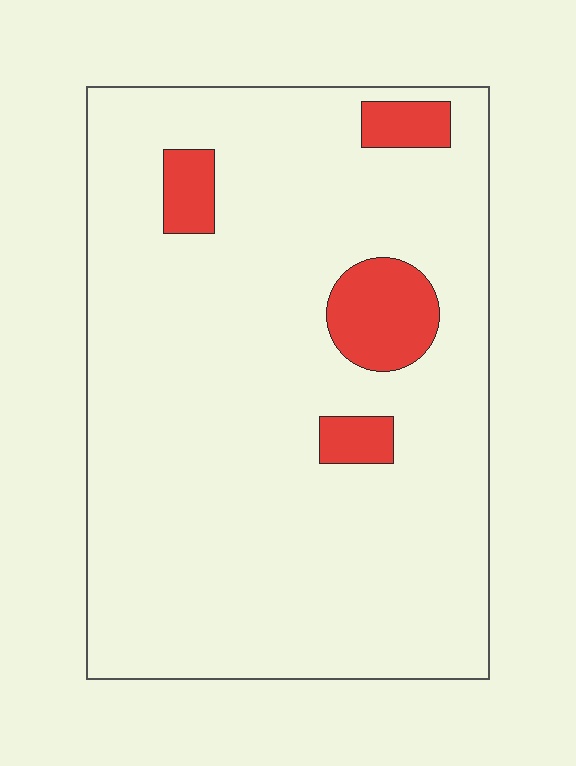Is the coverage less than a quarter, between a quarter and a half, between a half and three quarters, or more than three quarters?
Less than a quarter.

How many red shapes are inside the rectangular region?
4.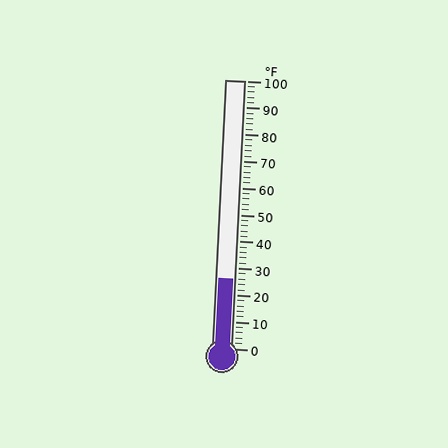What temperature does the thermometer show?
The thermometer shows approximately 26°F.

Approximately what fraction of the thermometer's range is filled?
The thermometer is filled to approximately 25% of its range.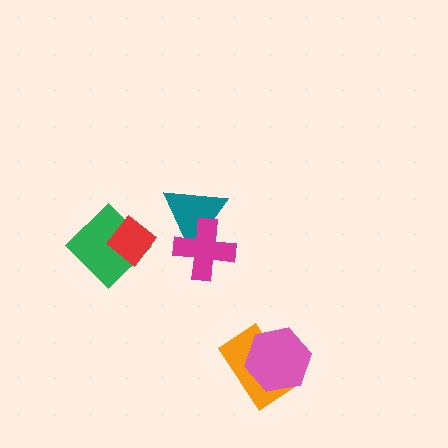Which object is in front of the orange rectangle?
The pink hexagon is in front of the orange rectangle.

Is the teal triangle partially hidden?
Yes, it is partially covered by another shape.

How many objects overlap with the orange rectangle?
1 object overlaps with the orange rectangle.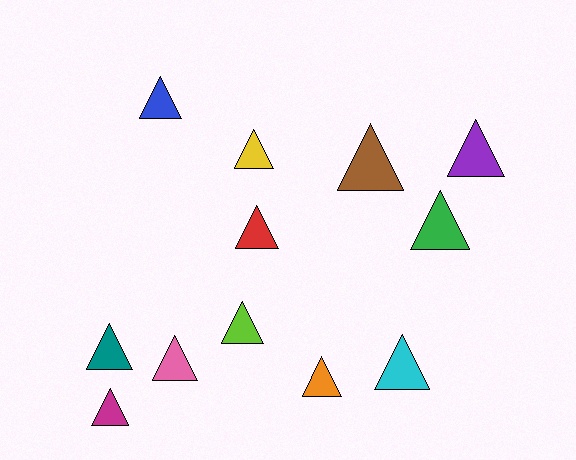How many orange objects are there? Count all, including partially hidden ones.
There is 1 orange object.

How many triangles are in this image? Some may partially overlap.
There are 12 triangles.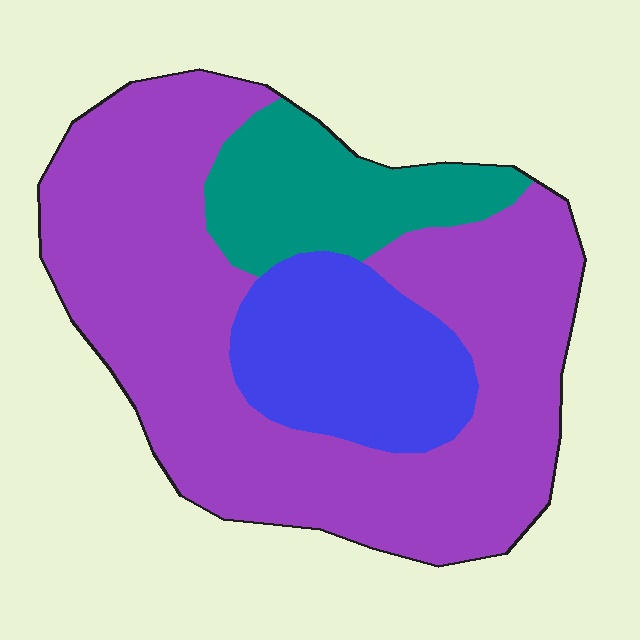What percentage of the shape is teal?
Teal takes up less than a sixth of the shape.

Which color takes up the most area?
Purple, at roughly 65%.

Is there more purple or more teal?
Purple.